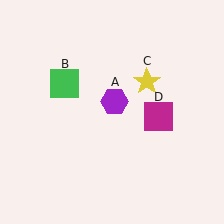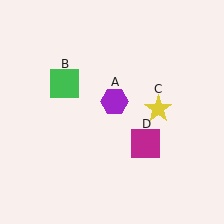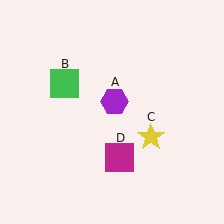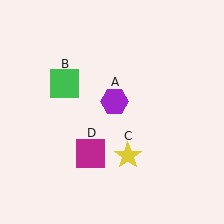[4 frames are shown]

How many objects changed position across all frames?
2 objects changed position: yellow star (object C), magenta square (object D).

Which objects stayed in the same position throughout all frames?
Purple hexagon (object A) and green square (object B) remained stationary.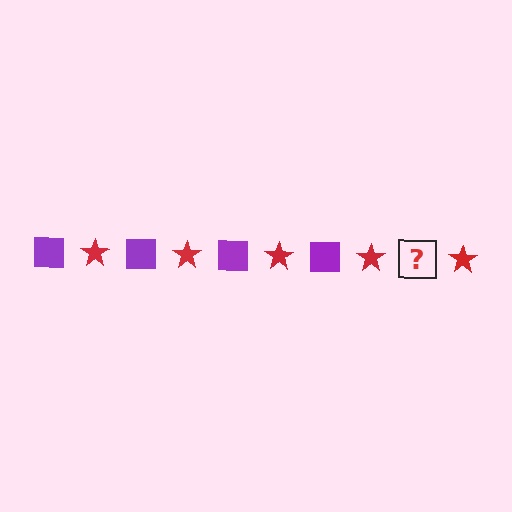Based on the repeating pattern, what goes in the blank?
The blank should be a purple square.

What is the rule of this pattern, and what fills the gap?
The rule is that the pattern alternates between purple square and red star. The gap should be filled with a purple square.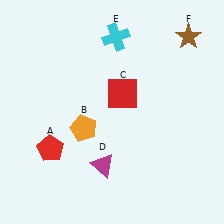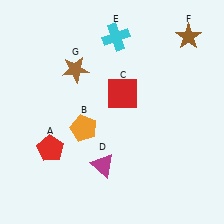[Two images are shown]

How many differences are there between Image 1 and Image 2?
There is 1 difference between the two images.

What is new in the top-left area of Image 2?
A brown star (G) was added in the top-left area of Image 2.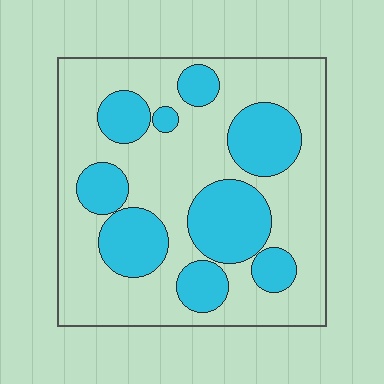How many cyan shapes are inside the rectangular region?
9.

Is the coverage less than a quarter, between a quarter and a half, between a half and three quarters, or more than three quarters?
Between a quarter and a half.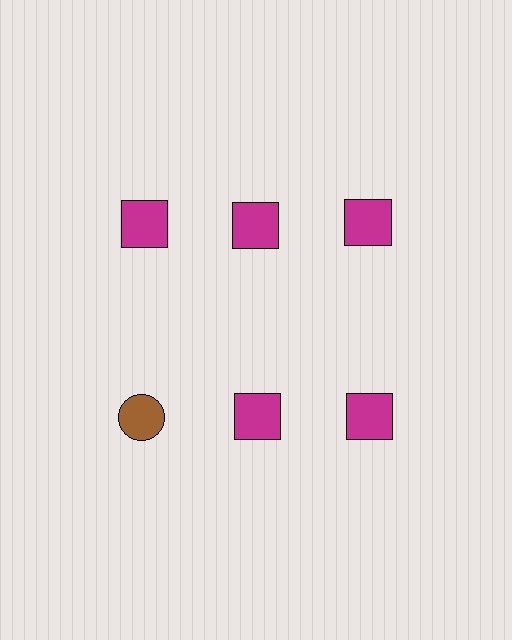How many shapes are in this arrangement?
There are 6 shapes arranged in a grid pattern.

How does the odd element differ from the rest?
It differs in both color (brown instead of magenta) and shape (circle instead of square).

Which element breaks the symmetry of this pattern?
The brown circle in the second row, leftmost column breaks the symmetry. All other shapes are magenta squares.